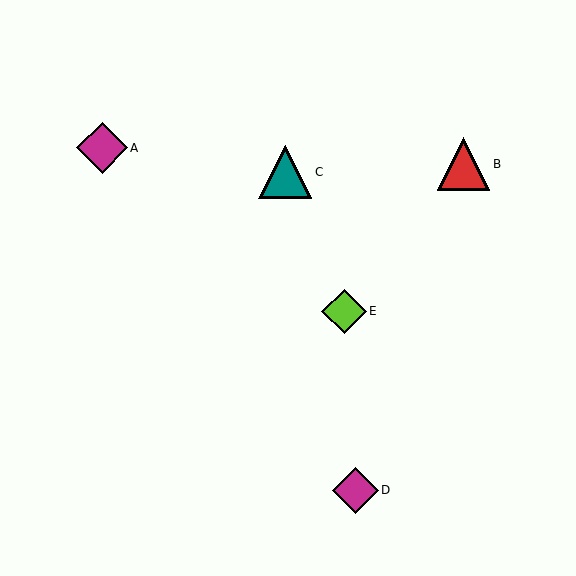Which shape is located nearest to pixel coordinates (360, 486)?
The magenta diamond (labeled D) at (356, 490) is nearest to that location.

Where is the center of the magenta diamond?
The center of the magenta diamond is at (102, 148).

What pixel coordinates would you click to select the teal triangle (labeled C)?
Click at (285, 172) to select the teal triangle C.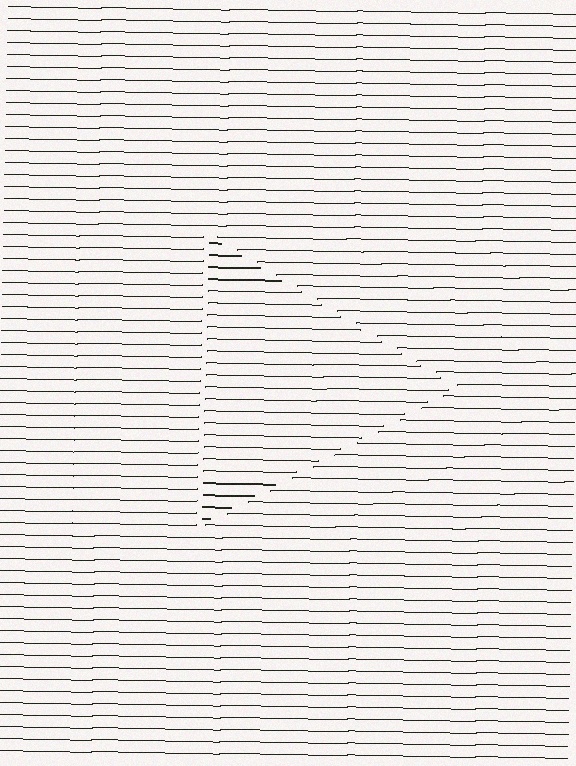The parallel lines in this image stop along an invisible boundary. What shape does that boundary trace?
An illusory triangle. The interior of the shape contains the same grating, shifted by half a period — the contour is defined by the phase discontinuity where line-ends from the inner and outer gratings abut.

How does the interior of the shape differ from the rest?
The interior of the shape contains the same grating, shifted by half a period — the contour is defined by the phase discontinuity where line-ends from the inner and outer gratings abut.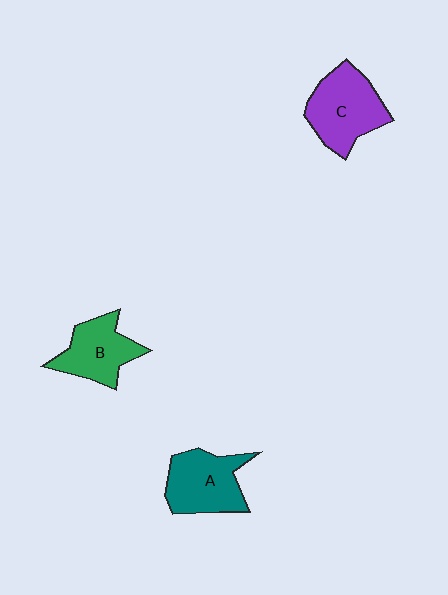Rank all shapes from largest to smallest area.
From largest to smallest: C (purple), A (teal), B (green).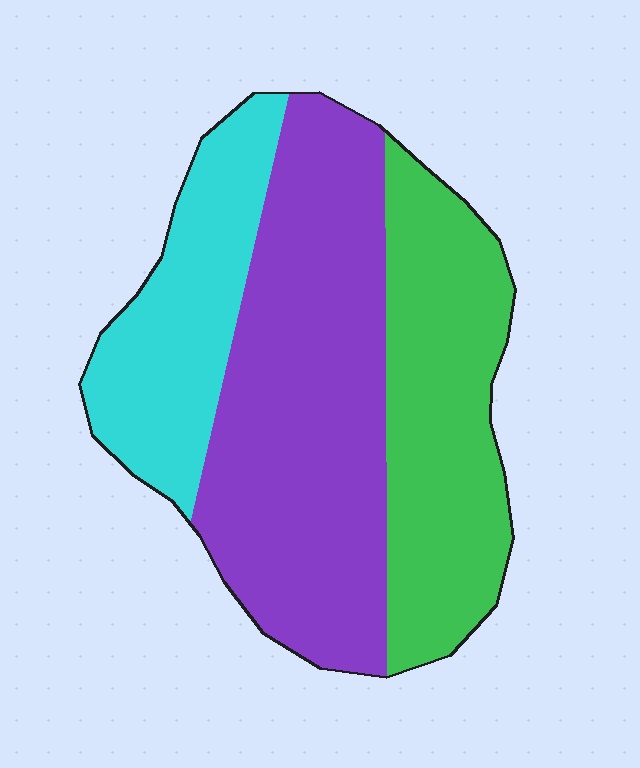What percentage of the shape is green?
Green takes up between a quarter and a half of the shape.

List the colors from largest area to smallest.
From largest to smallest: purple, green, cyan.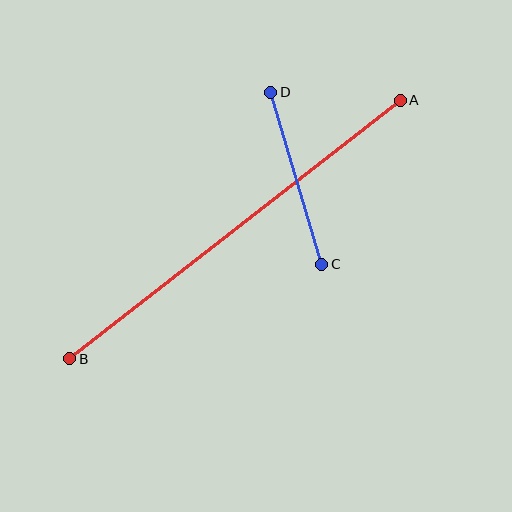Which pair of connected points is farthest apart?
Points A and B are farthest apart.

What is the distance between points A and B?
The distance is approximately 420 pixels.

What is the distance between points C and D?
The distance is approximately 179 pixels.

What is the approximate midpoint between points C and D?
The midpoint is at approximately (296, 178) pixels.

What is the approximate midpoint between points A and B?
The midpoint is at approximately (235, 229) pixels.